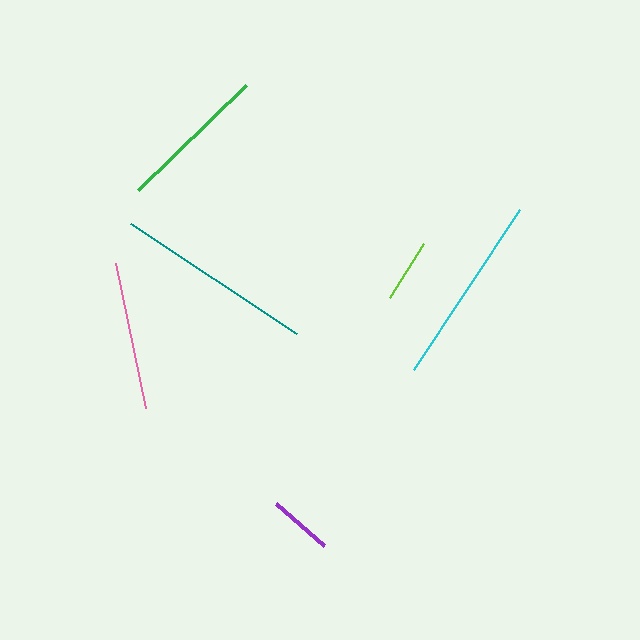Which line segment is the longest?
The teal line is the longest at approximately 199 pixels.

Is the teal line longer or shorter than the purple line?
The teal line is longer than the purple line.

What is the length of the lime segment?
The lime segment is approximately 64 pixels long.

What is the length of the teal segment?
The teal segment is approximately 199 pixels long.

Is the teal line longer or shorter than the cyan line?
The teal line is longer than the cyan line.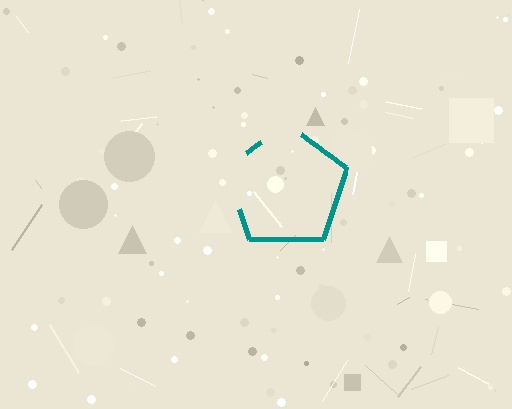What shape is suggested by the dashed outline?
The dashed outline suggests a pentagon.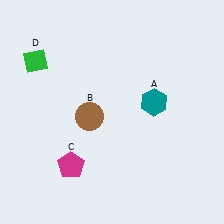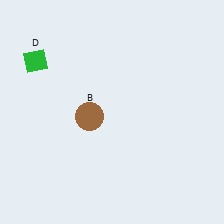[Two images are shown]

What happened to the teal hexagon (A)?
The teal hexagon (A) was removed in Image 2. It was in the top-right area of Image 1.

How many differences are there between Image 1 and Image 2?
There are 2 differences between the two images.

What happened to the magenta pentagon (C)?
The magenta pentagon (C) was removed in Image 2. It was in the bottom-left area of Image 1.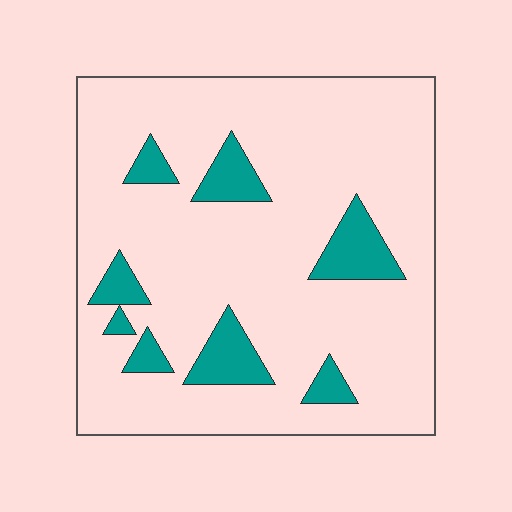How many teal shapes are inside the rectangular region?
8.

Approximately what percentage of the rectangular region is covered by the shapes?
Approximately 15%.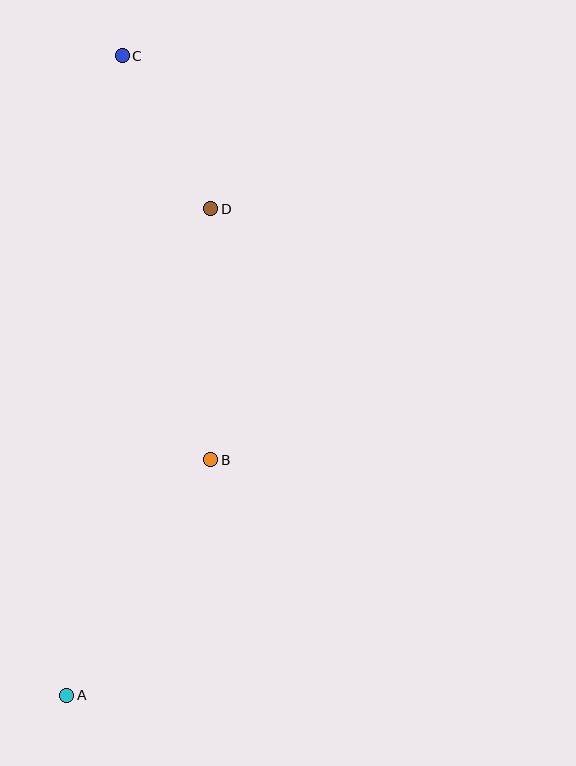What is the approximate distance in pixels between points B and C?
The distance between B and C is approximately 414 pixels.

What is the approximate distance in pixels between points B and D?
The distance between B and D is approximately 251 pixels.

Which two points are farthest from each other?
Points A and C are farthest from each other.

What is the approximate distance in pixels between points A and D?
The distance between A and D is approximately 508 pixels.